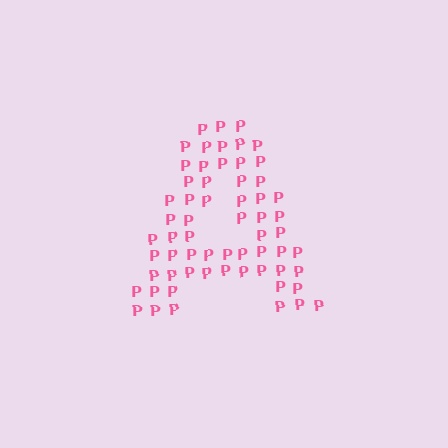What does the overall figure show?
The overall figure shows the letter A.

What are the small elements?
The small elements are letter P's.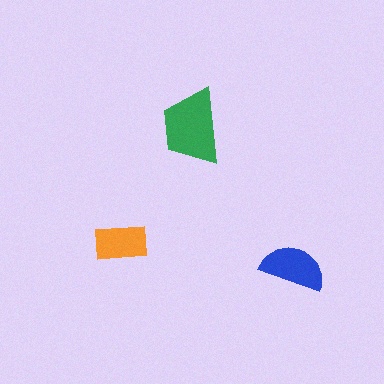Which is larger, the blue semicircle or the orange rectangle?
The blue semicircle.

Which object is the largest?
The green trapezoid.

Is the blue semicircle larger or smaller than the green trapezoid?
Smaller.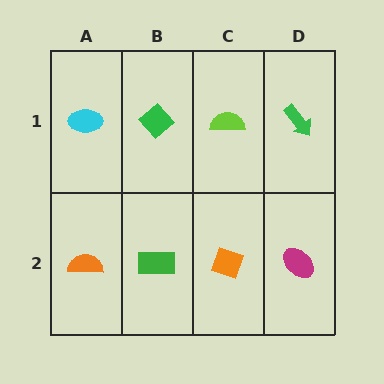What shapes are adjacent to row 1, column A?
An orange semicircle (row 2, column A), a green diamond (row 1, column B).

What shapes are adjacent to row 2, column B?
A green diamond (row 1, column B), an orange semicircle (row 2, column A), an orange diamond (row 2, column C).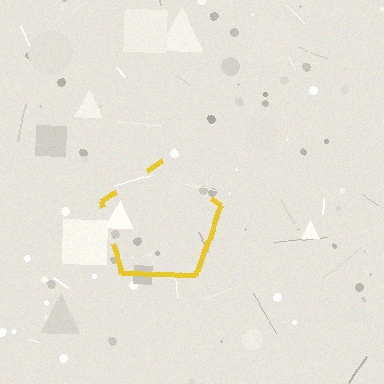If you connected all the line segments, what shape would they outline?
They would outline a pentagon.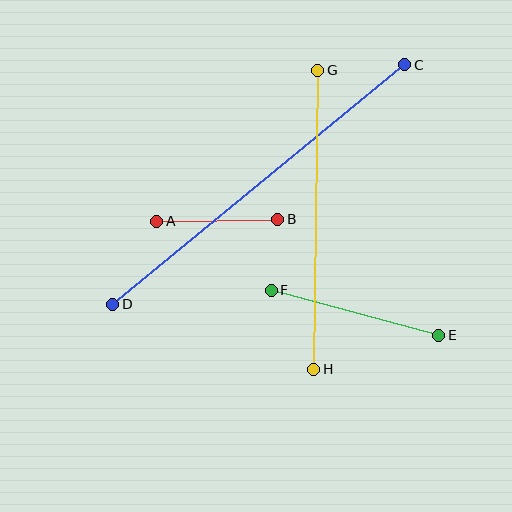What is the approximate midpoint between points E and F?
The midpoint is at approximately (355, 313) pixels.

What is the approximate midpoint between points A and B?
The midpoint is at approximately (217, 220) pixels.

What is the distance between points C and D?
The distance is approximately 378 pixels.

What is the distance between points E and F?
The distance is approximately 173 pixels.